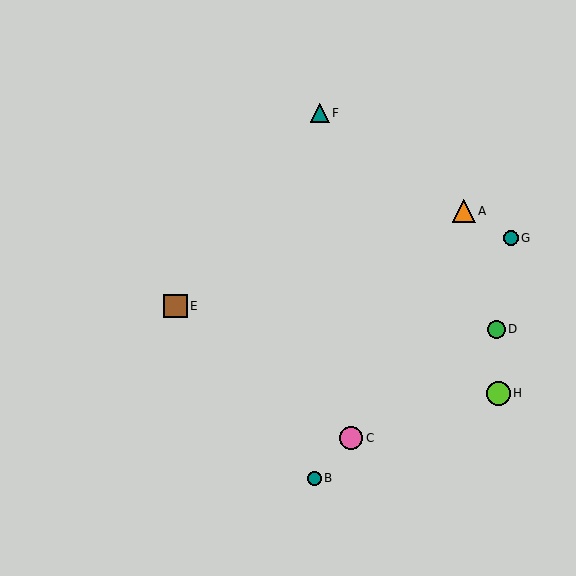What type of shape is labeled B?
Shape B is a teal circle.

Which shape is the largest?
The lime circle (labeled H) is the largest.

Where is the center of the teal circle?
The center of the teal circle is at (511, 238).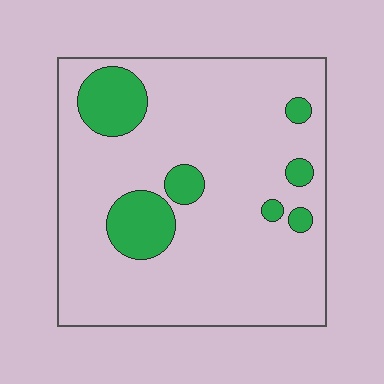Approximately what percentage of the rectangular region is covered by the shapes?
Approximately 15%.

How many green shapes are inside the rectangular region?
7.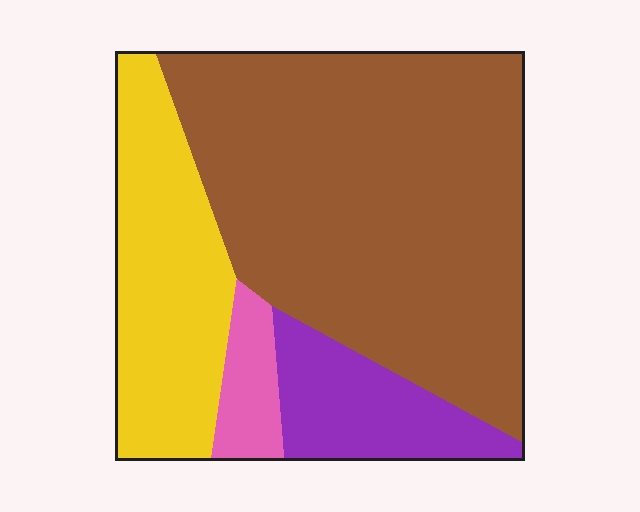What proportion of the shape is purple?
Purple takes up about one eighth (1/8) of the shape.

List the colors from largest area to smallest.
From largest to smallest: brown, yellow, purple, pink.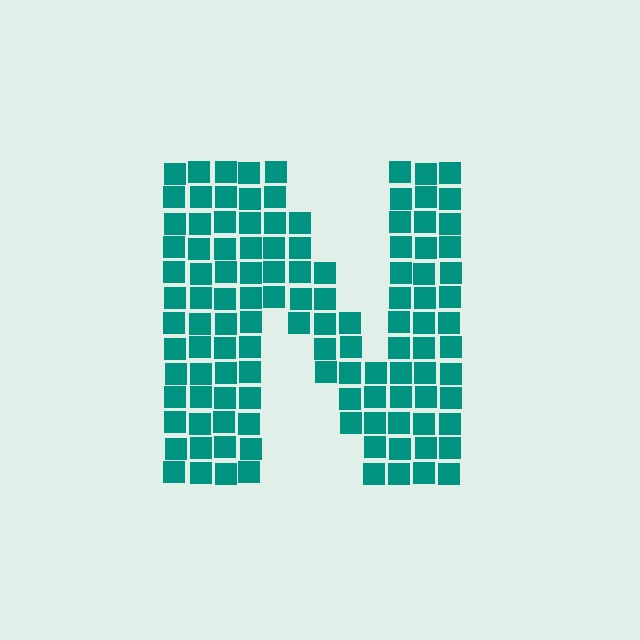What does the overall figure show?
The overall figure shows the letter N.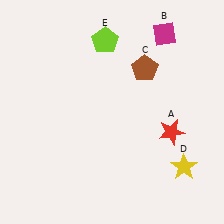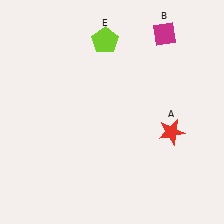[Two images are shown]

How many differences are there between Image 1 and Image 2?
There are 2 differences between the two images.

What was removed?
The yellow star (D), the brown pentagon (C) were removed in Image 2.